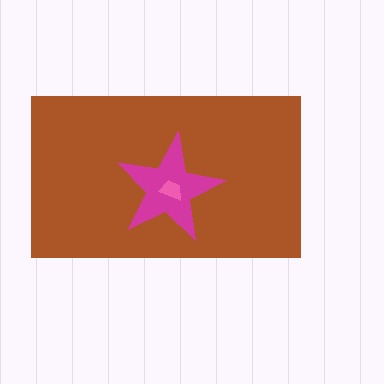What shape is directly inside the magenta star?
The pink trapezoid.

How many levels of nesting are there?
3.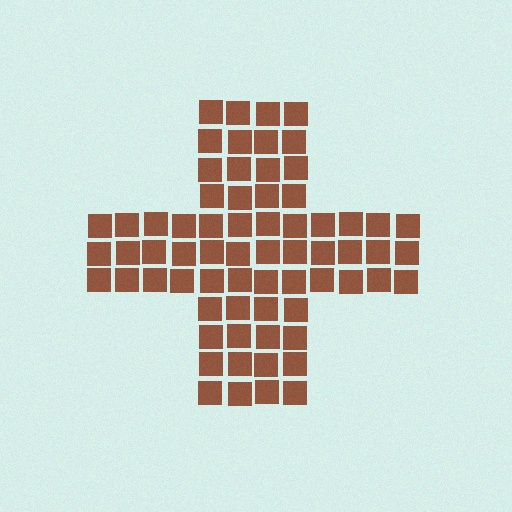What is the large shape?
The large shape is a cross.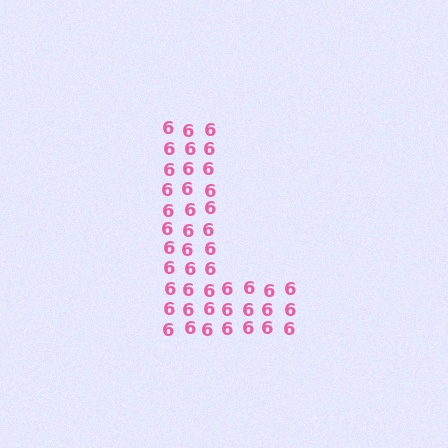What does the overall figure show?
The overall figure shows the letter L.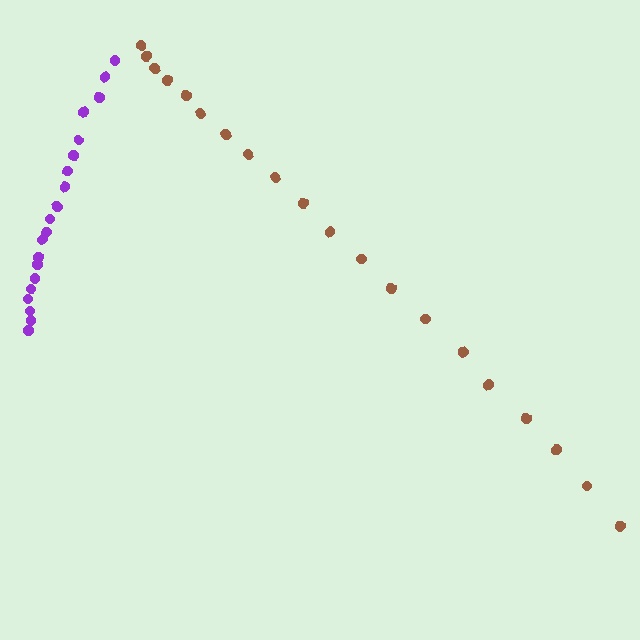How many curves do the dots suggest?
There are 2 distinct paths.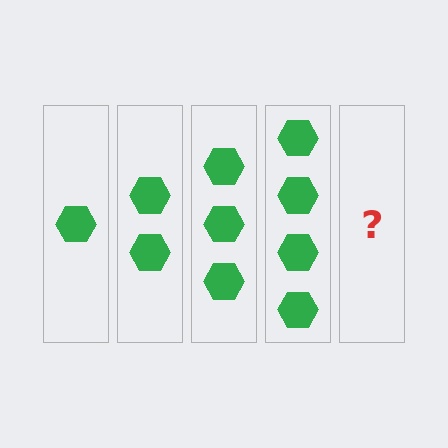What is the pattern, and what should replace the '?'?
The pattern is that each step adds one more hexagon. The '?' should be 5 hexagons.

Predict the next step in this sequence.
The next step is 5 hexagons.